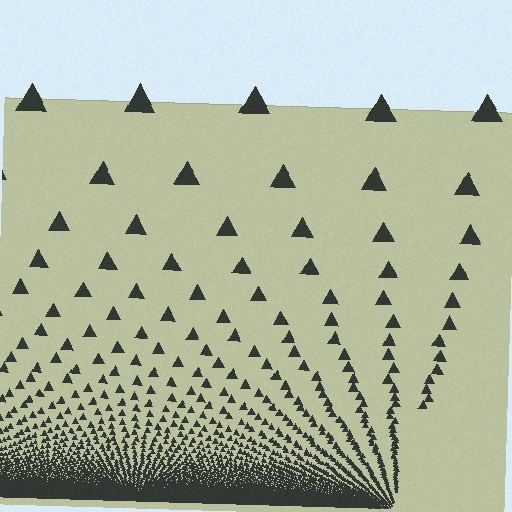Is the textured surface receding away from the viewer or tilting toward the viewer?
The surface appears to tilt toward the viewer. Texture elements get larger and sparser toward the top.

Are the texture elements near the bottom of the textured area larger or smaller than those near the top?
Smaller. The gradient is inverted — elements near the bottom are smaller and denser.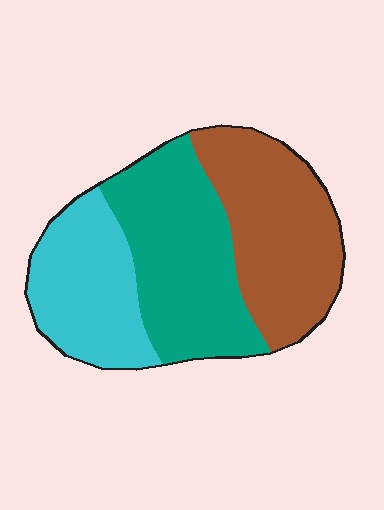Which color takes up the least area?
Cyan, at roughly 25%.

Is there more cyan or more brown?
Brown.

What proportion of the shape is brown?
Brown takes up between a quarter and a half of the shape.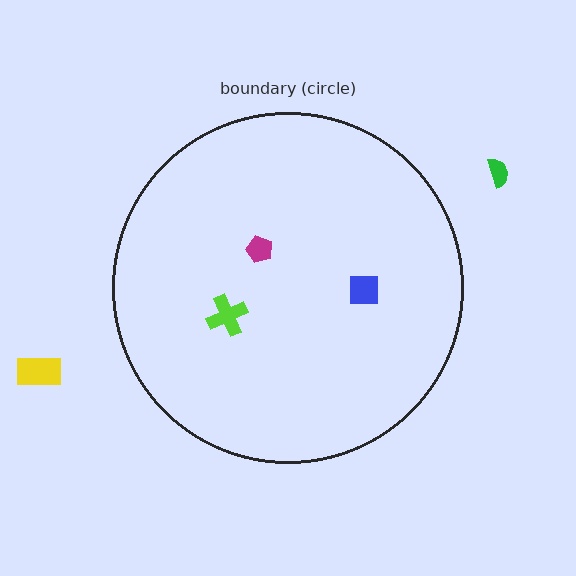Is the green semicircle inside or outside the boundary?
Outside.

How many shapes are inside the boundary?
3 inside, 2 outside.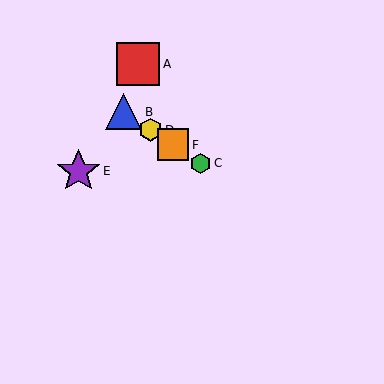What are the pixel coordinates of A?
Object A is at (138, 64).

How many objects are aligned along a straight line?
4 objects (B, C, D, F) are aligned along a straight line.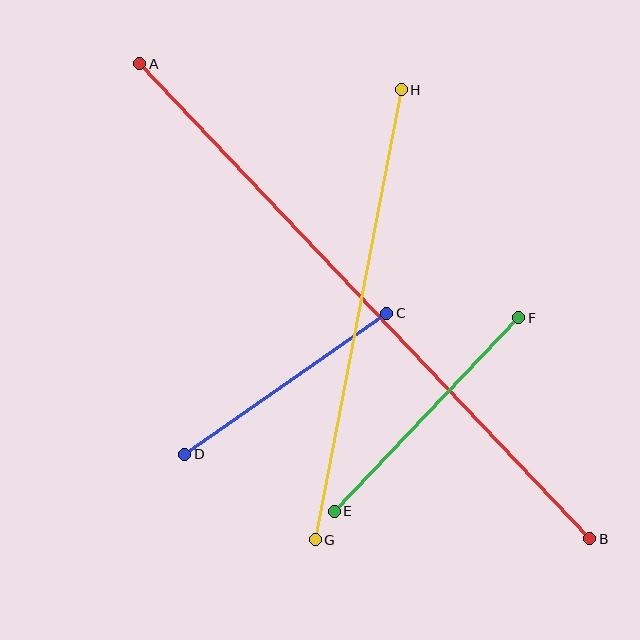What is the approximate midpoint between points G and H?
The midpoint is at approximately (358, 315) pixels.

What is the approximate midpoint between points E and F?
The midpoint is at approximately (426, 414) pixels.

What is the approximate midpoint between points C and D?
The midpoint is at approximately (286, 384) pixels.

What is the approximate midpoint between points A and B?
The midpoint is at approximately (365, 301) pixels.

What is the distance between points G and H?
The distance is approximately 458 pixels.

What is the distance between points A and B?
The distance is approximately 654 pixels.